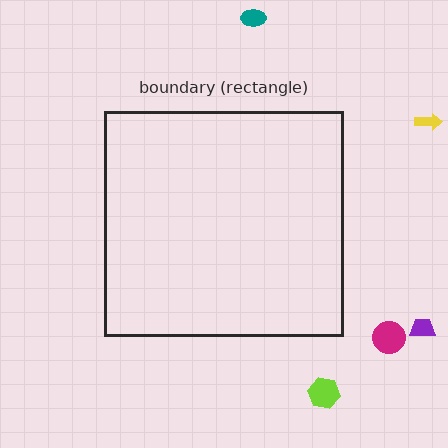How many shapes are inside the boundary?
0 inside, 5 outside.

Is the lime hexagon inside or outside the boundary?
Outside.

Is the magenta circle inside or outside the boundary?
Outside.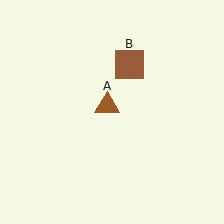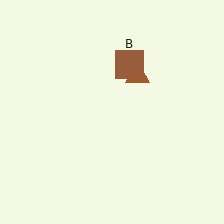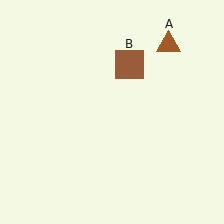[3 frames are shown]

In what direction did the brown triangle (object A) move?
The brown triangle (object A) moved up and to the right.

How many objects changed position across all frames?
1 object changed position: brown triangle (object A).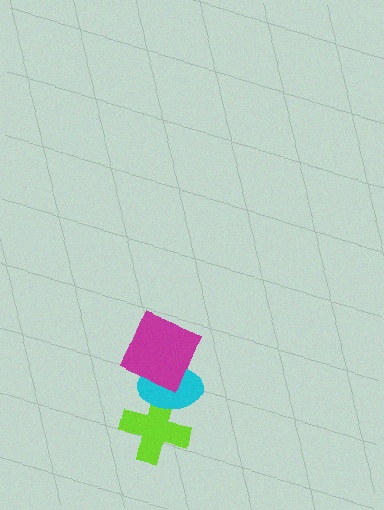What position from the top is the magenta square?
The magenta square is 1st from the top.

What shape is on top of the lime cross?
The cyan ellipse is on top of the lime cross.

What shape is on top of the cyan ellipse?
The magenta square is on top of the cyan ellipse.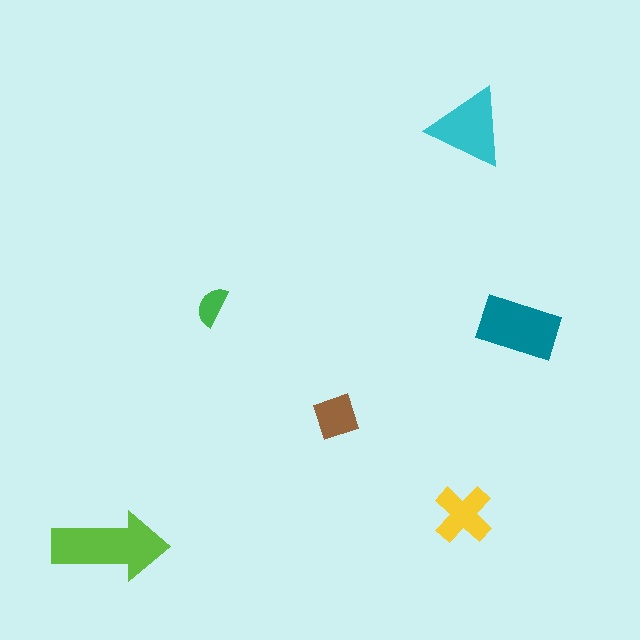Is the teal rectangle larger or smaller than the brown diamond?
Larger.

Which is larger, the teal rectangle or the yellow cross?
The teal rectangle.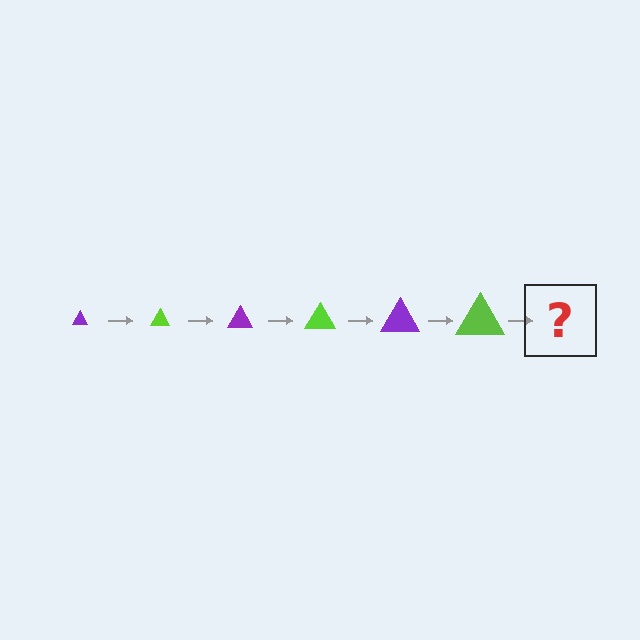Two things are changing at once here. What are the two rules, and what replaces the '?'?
The two rules are that the triangle grows larger each step and the color cycles through purple and lime. The '?' should be a purple triangle, larger than the previous one.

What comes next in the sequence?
The next element should be a purple triangle, larger than the previous one.